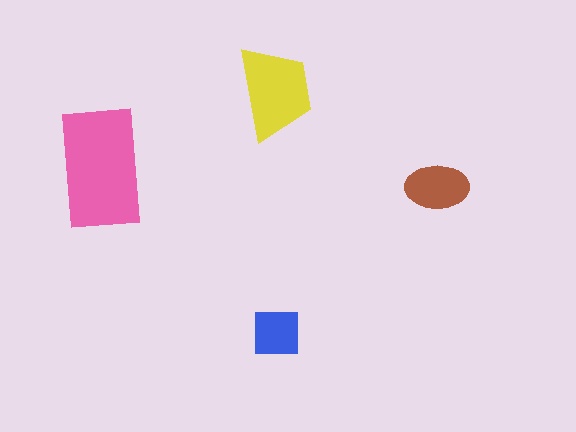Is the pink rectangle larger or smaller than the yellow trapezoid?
Larger.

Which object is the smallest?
The blue square.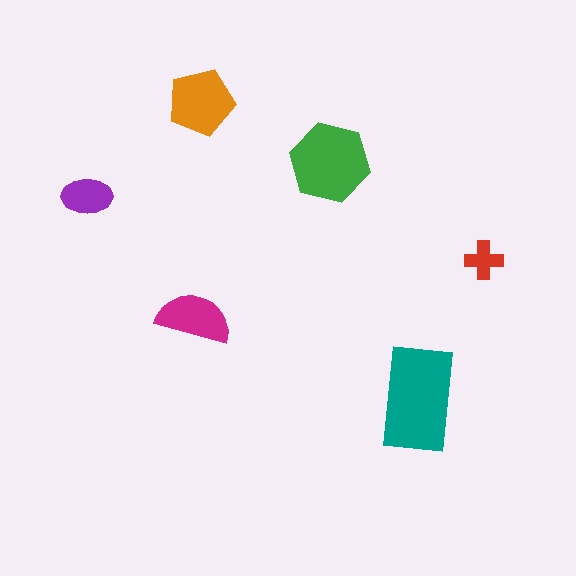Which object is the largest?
The teal rectangle.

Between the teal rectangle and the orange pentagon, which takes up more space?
The teal rectangle.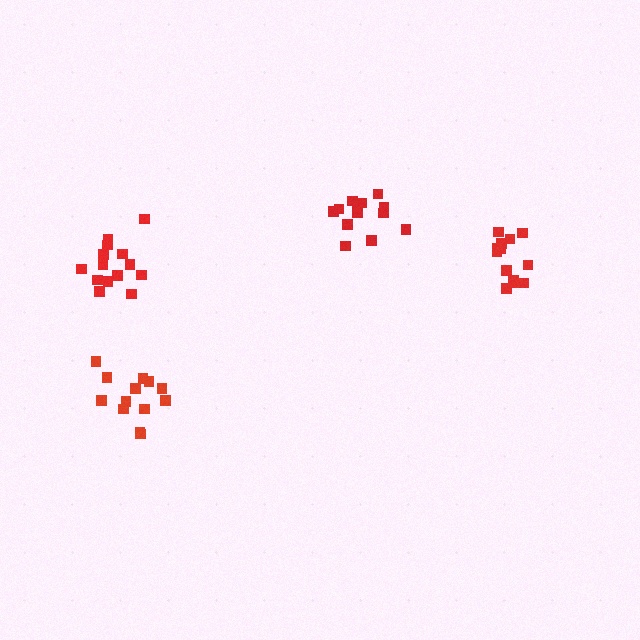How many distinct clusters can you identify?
There are 4 distinct clusters.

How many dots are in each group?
Group 1: 13 dots, Group 2: 14 dots, Group 3: 13 dots, Group 4: 13 dots (53 total).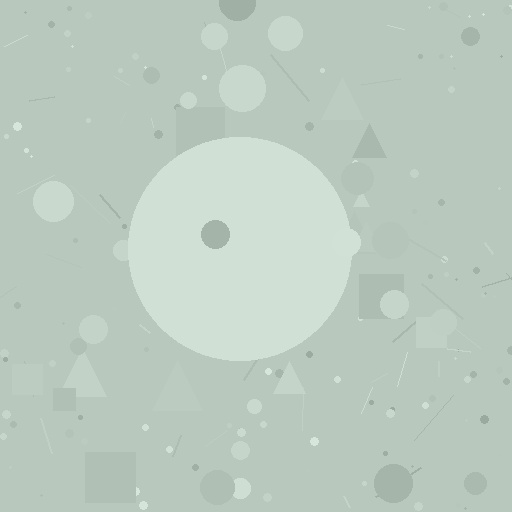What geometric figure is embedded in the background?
A circle is embedded in the background.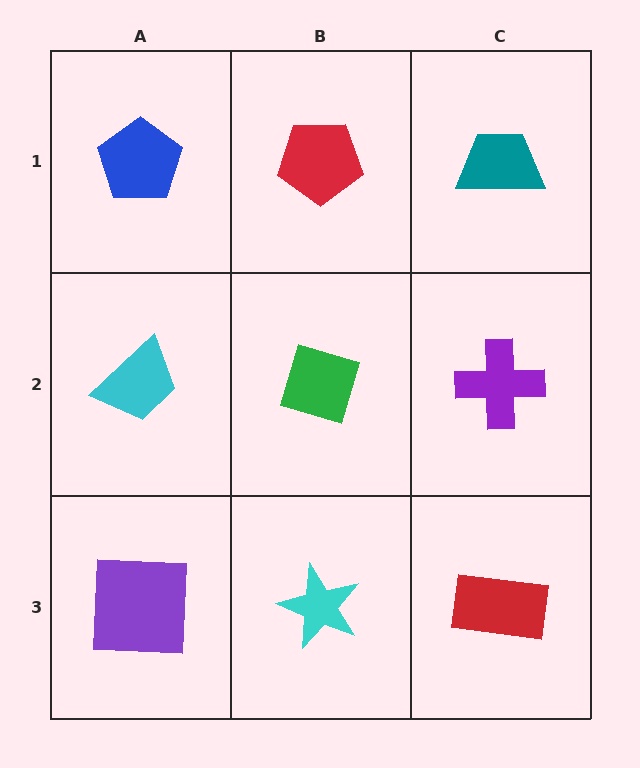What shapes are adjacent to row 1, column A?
A cyan trapezoid (row 2, column A), a red pentagon (row 1, column B).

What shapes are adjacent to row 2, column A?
A blue pentagon (row 1, column A), a purple square (row 3, column A), a green diamond (row 2, column B).